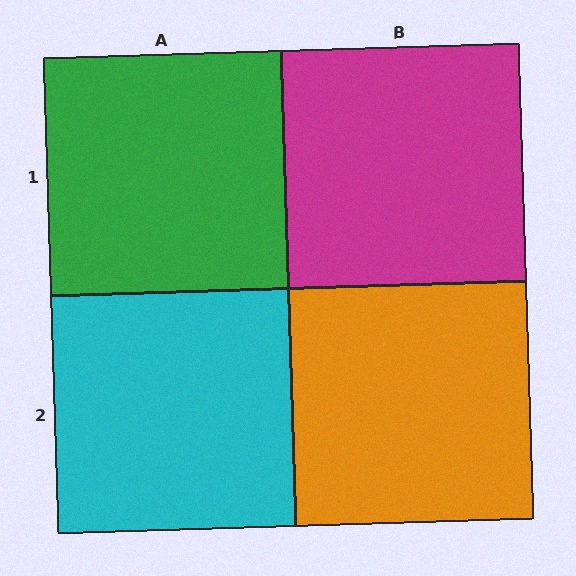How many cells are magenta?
1 cell is magenta.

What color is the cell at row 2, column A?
Cyan.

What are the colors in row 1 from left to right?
Green, magenta.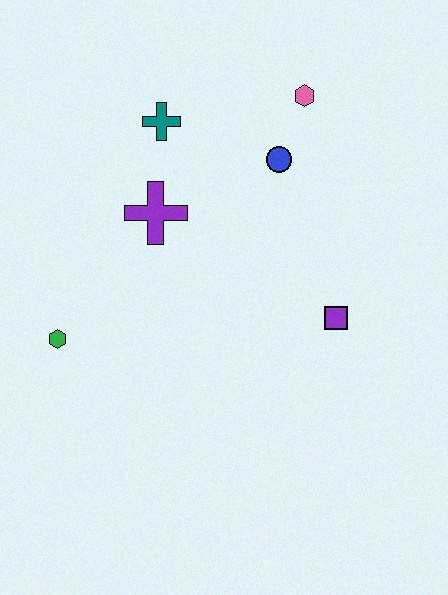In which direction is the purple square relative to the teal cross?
The purple square is below the teal cross.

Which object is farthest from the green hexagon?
The pink hexagon is farthest from the green hexagon.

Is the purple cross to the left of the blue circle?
Yes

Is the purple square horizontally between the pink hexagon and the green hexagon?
No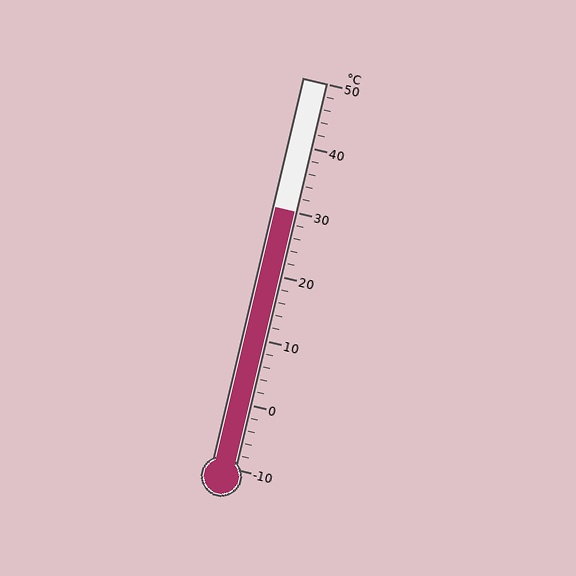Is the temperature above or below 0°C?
The temperature is above 0°C.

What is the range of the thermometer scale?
The thermometer scale ranges from -10°C to 50°C.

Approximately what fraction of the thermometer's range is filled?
The thermometer is filled to approximately 65% of its range.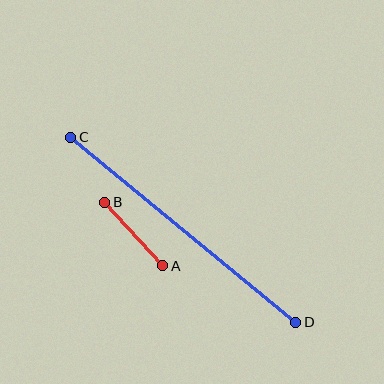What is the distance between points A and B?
The distance is approximately 86 pixels.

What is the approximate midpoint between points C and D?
The midpoint is at approximately (183, 230) pixels.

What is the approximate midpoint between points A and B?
The midpoint is at approximately (134, 234) pixels.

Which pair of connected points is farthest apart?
Points C and D are farthest apart.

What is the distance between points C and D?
The distance is approximately 291 pixels.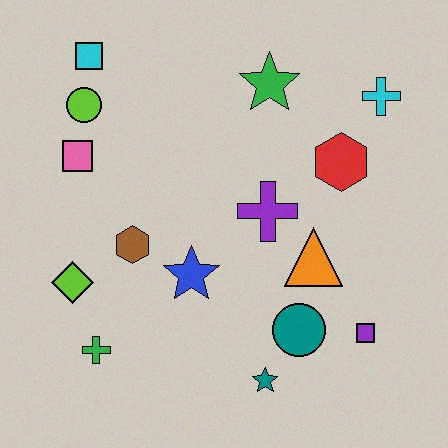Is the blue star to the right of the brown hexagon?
Yes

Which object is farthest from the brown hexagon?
The cyan cross is farthest from the brown hexagon.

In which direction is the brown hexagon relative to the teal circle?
The brown hexagon is to the left of the teal circle.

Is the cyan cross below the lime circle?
No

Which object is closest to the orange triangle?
The purple cross is closest to the orange triangle.